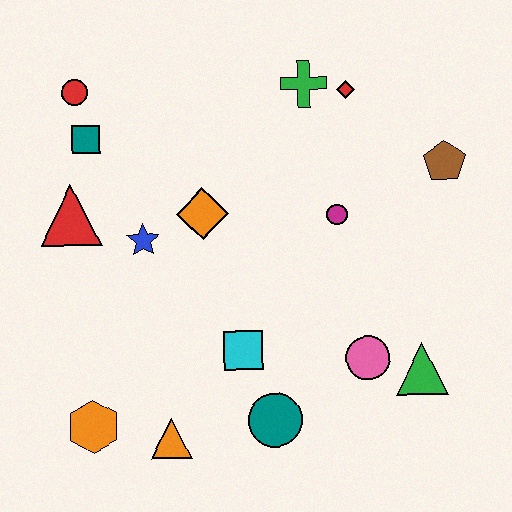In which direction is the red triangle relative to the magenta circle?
The red triangle is to the left of the magenta circle.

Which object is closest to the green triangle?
The pink circle is closest to the green triangle.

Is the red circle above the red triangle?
Yes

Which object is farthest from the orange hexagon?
The brown pentagon is farthest from the orange hexagon.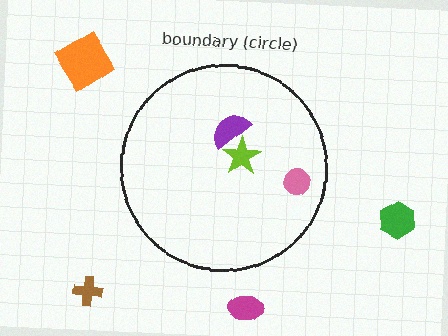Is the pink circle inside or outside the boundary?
Inside.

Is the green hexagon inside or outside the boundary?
Outside.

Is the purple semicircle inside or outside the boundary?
Inside.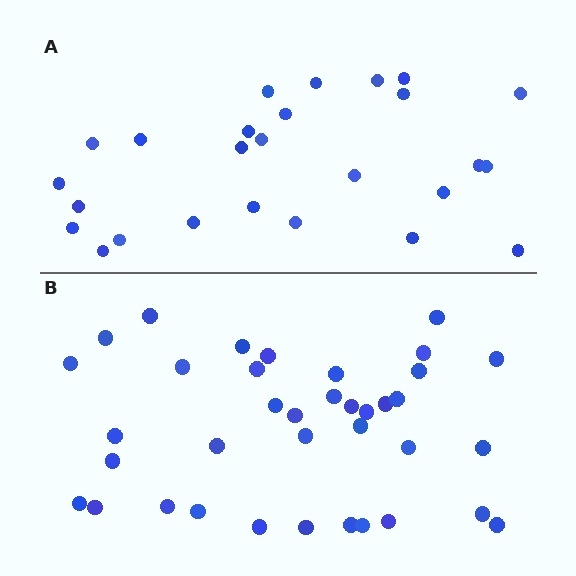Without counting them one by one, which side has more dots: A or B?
Region B (the bottom region) has more dots.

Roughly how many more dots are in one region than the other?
Region B has roughly 12 or so more dots than region A.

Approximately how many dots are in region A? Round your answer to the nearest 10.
About 30 dots. (The exact count is 26, which rounds to 30.)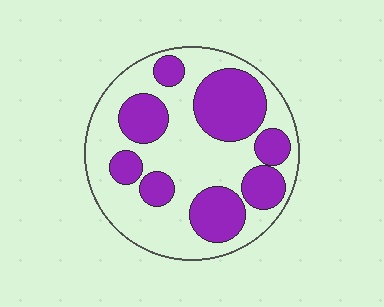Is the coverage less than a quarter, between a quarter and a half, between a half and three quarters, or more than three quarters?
Between a quarter and a half.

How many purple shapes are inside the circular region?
8.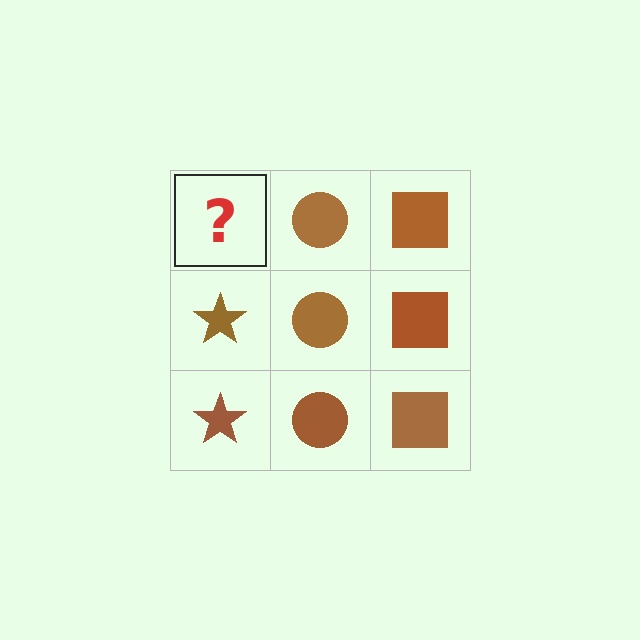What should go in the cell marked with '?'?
The missing cell should contain a brown star.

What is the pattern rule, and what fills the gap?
The rule is that each column has a consistent shape. The gap should be filled with a brown star.